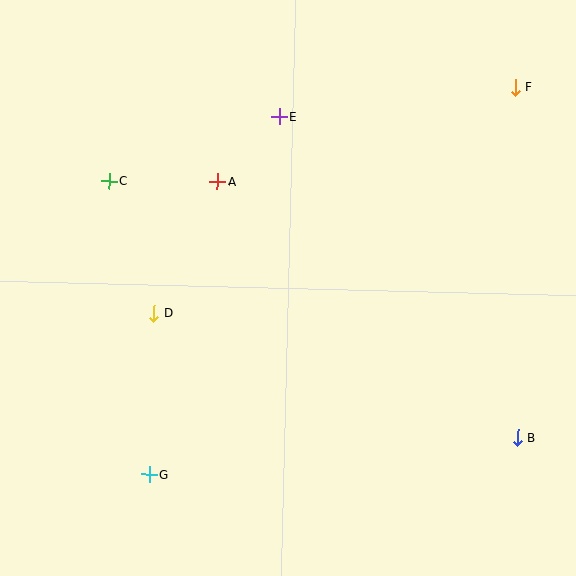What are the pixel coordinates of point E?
Point E is at (279, 117).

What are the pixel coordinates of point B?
Point B is at (518, 437).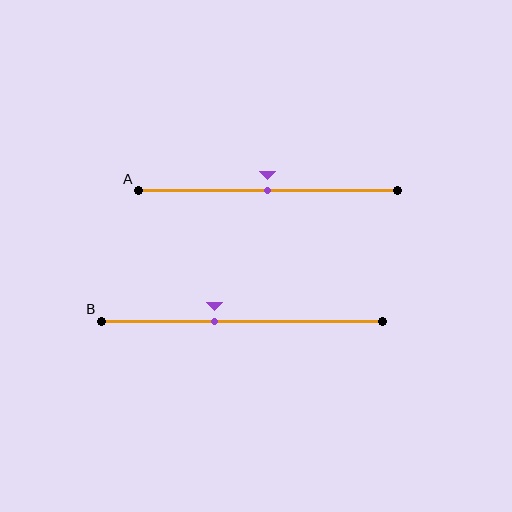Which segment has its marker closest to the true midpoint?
Segment A has its marker closest to the true midpoint.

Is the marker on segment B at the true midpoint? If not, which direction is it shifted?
No, the marker on segment B is shifted to the left by about 10% of the segment length.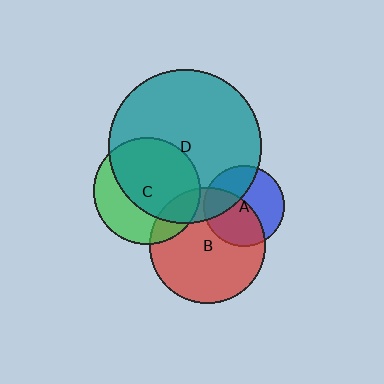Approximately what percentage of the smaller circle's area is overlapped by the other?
Approximately 65%.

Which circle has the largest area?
Circle D (teal).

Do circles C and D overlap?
Yes.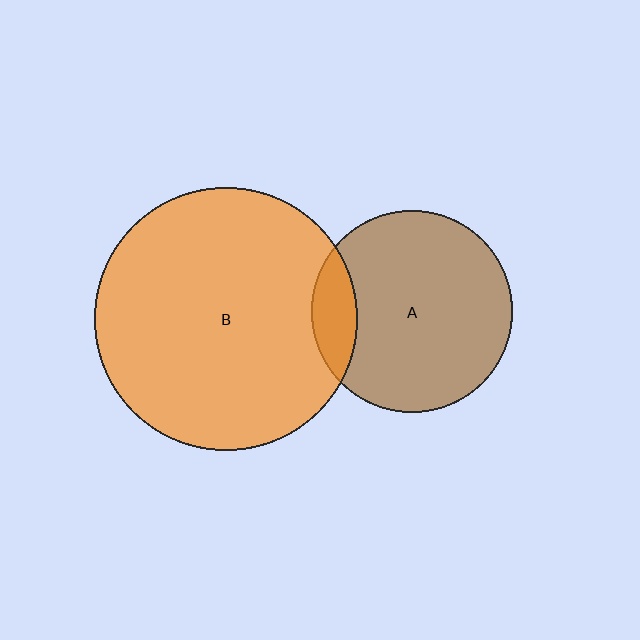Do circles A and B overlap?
Yes.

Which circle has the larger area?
Circle B (orange).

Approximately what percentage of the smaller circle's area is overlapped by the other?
Approximately 15%.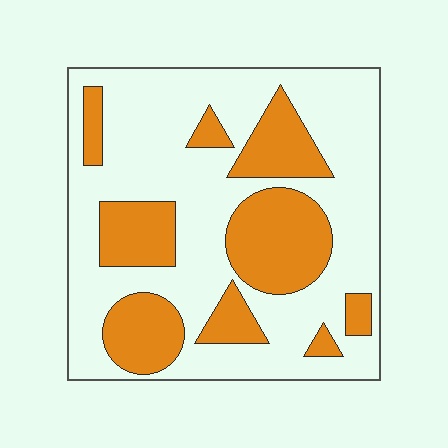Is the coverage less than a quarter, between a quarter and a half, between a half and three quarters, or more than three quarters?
Between a quarter and a half.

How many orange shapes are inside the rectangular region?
9.